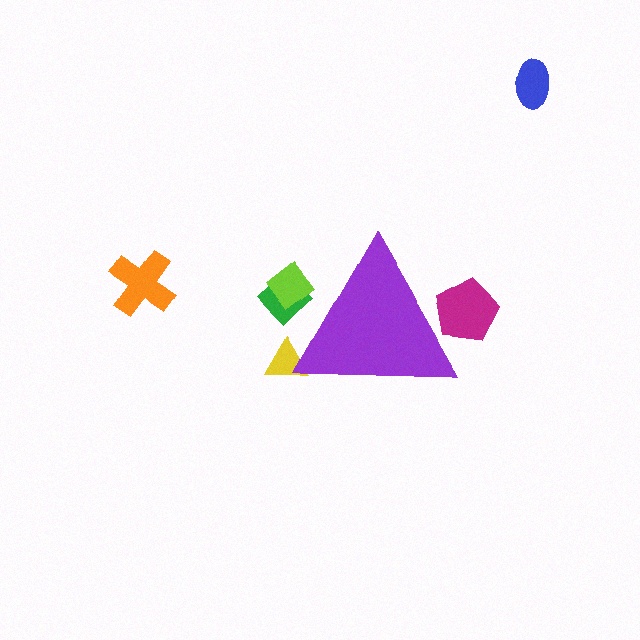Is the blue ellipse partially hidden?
No, the blue ellipse is fully visible.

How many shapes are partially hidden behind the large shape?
4 shapes are partially hidden.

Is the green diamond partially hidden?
Yes, the green diamond is partially hidden behind the purple triangle.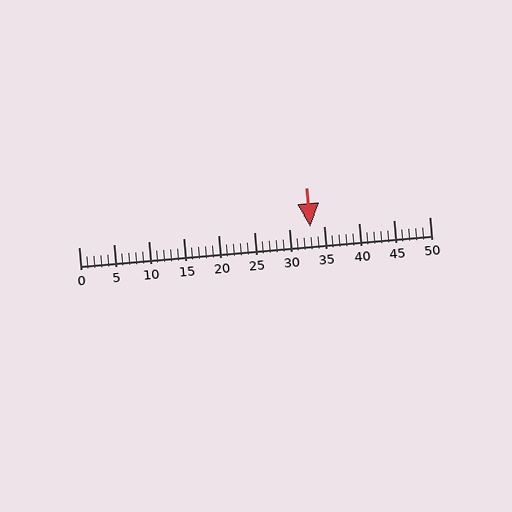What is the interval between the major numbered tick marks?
The major tick marks are spaced 5 units apart.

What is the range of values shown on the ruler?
The ruler shows values from 0 to 50.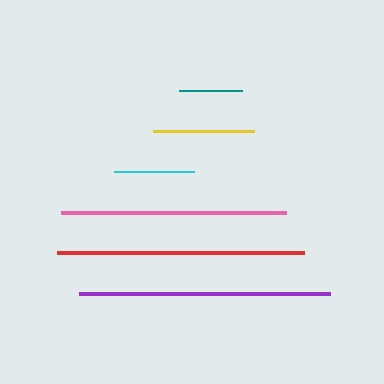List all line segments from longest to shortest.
From longest to shortest: purple, red, pink, yellow, cyan, teal.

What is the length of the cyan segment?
The cyan segment is approximately 80 pixels long.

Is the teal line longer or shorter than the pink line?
The pink line is longer than the teal line.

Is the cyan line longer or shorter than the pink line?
The pink line is longer than the cyan line.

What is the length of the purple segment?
The purple segment is approximately 251 pixels long.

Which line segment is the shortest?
The teal line is the shortest at approximately 63 pixels.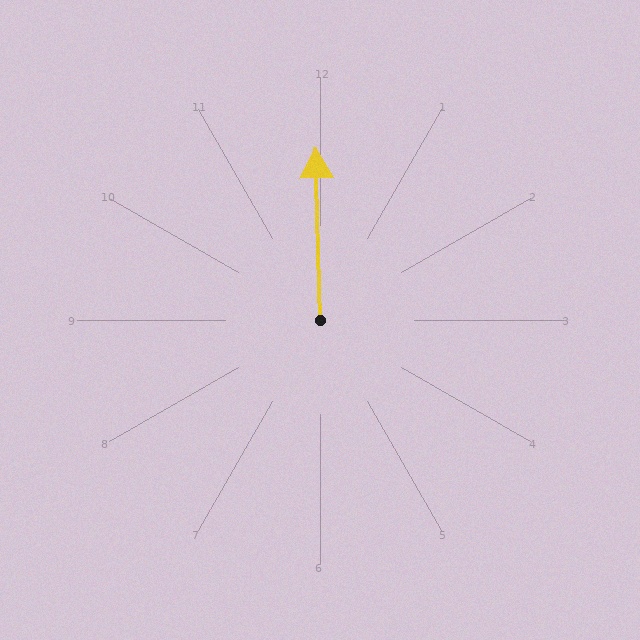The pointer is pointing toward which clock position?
Roughly 12 o'clock.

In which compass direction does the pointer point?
North.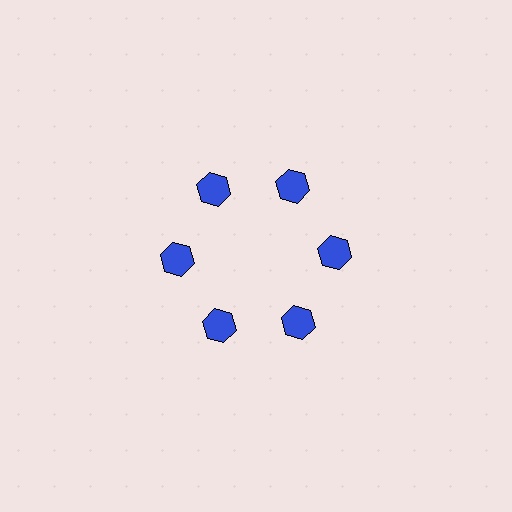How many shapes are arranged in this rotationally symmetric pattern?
There are 6 shapes, arranged in 6 groups of 1.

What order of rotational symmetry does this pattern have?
This pattern has 6-fold rotational symmetry.